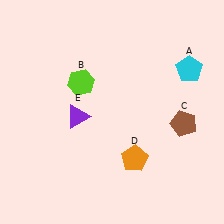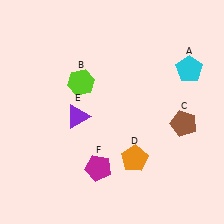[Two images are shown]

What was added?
A magenta pentagon (F) was added in Image 2.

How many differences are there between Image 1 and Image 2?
There is 1 difference between the two images.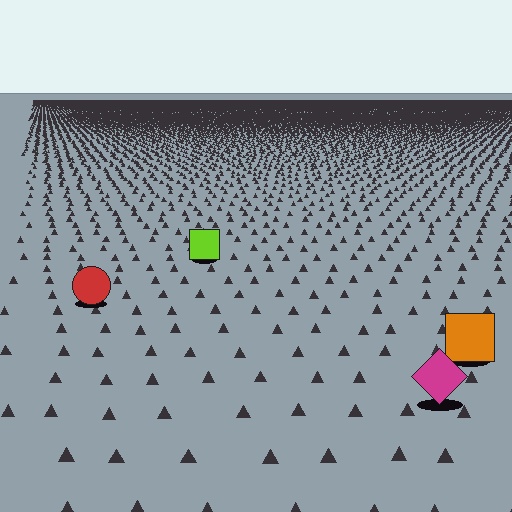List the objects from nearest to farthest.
From nearest to farthest: the magenta diamond, the orange square, the red circle, the lime square.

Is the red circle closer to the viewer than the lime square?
Yes. The red circle is closer — you can tell from the texture gradient: the ground texture is coarser near it.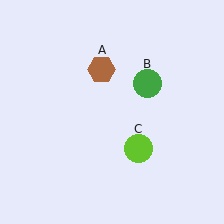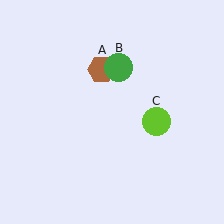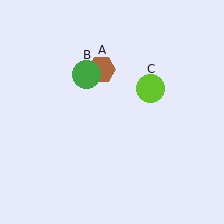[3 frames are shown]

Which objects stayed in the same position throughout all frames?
Brown hexagon (object A) remained stationary.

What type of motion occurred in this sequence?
The green circle (object B), lime circle (object C) rotated counterclockwise around the center of the scene.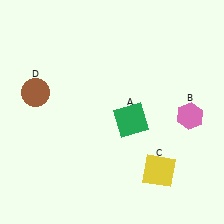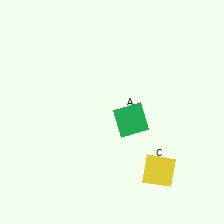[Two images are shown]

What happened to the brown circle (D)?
The brown circle (D) was removed in Image 2. It was in the top-left area of Image 1.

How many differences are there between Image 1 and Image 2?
There are 2 differences between the two images.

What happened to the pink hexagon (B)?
The pink hexagon (B) was removed in Image 2. It was in the bottom-right area of Image 1.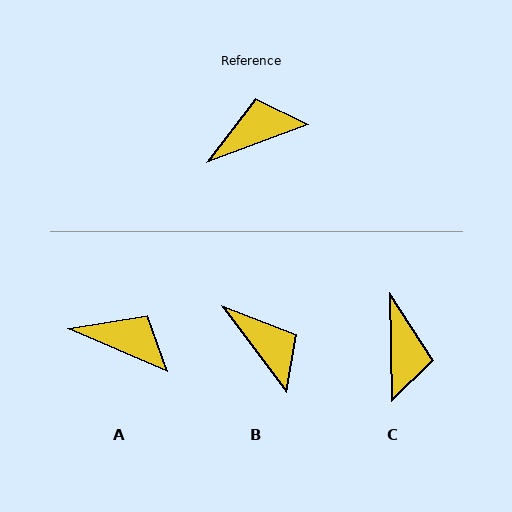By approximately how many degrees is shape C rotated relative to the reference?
Approximately 110 degrees clockwise.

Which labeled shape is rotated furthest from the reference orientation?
C, about 110 degrees away.